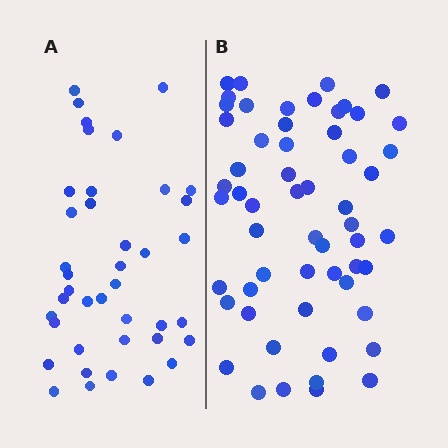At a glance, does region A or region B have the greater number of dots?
Region B (the right region) has more dots.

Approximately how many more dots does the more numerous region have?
Region B has approximately 15 more dots than region A.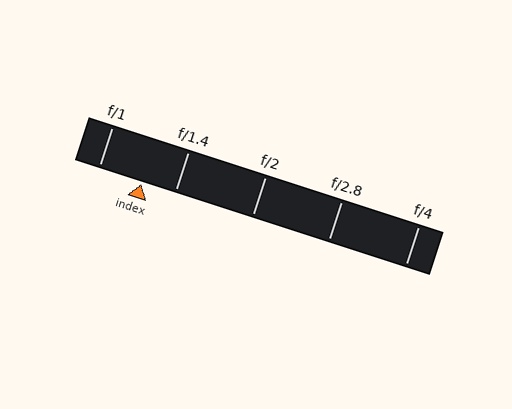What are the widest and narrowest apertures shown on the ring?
The widest aperture shown is f/1 and the narrowest is f/4.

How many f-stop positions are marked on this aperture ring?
There are 5 f-stop positions marked.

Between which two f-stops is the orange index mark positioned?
The index mark is between f/1 and f/1.4.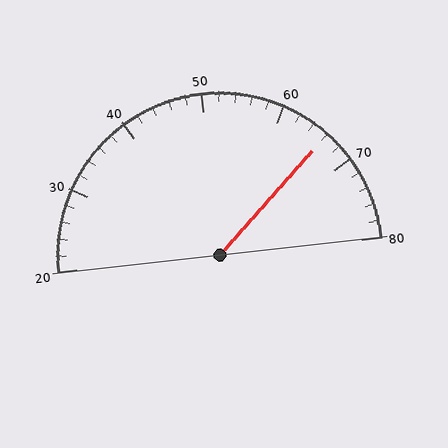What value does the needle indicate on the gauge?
The needle indicates approximately 66.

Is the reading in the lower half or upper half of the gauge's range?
The reading is in the upper half of the range (20 to 80).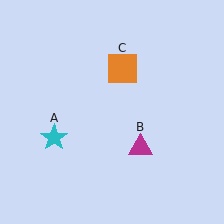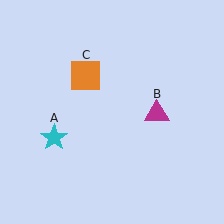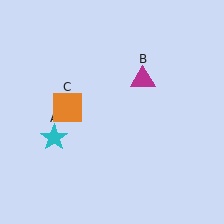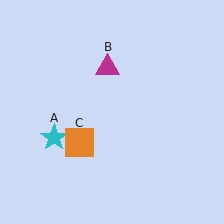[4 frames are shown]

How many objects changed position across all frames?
2 objects changed position: magenta triangle (object B), orange square (object C).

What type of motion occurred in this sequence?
The magenta triangle (object B), orange square (object C) rotated counterclockwise around the center of the scene.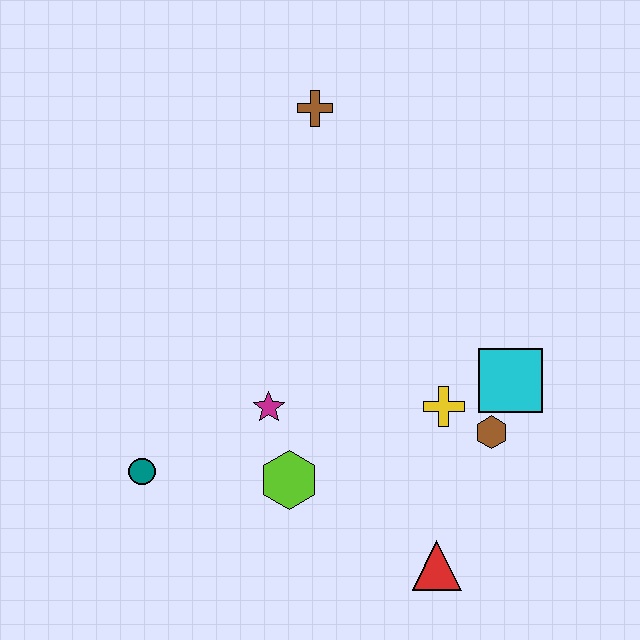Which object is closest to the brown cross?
The magenta star is closest to the brown cross.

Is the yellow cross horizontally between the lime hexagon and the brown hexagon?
Yes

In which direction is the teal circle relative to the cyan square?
The teal circle is to the left of the cyan square.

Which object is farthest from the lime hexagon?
The brown cross is farthest from the lime hexagon.